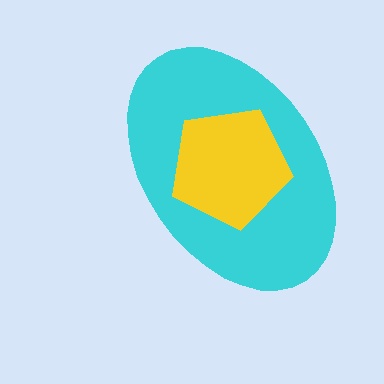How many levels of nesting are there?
2.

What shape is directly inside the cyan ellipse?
The yellow pentagon.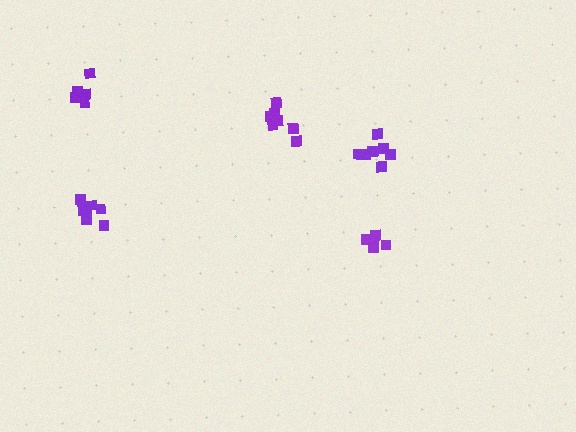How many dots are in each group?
Group 1: 6 dots, Group 2: 8 dots, Group 3: 8 dots, Group 4: 7 dots, Group 5: 7 dots (36 total).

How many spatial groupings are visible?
There are 5 spatial groupings.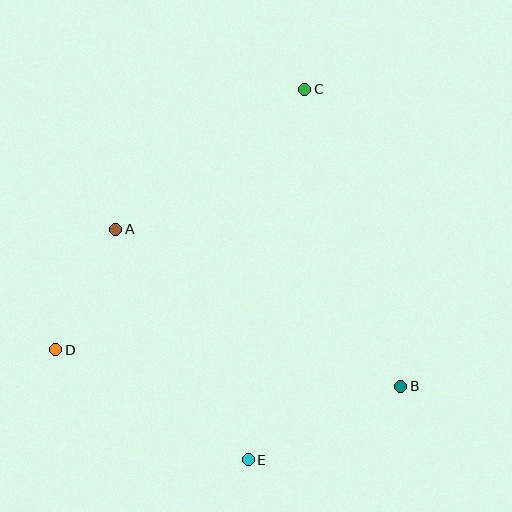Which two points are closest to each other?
Points A and D are closest to each other.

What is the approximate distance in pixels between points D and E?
The distance between D and E is approximately 222 pixels.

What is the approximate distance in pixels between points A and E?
The distance between A and E is approximately 266 pixels.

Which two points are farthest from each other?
Points C and E are farthest from each other.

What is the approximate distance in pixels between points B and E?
The distance between B and E is approximately 169 pixels.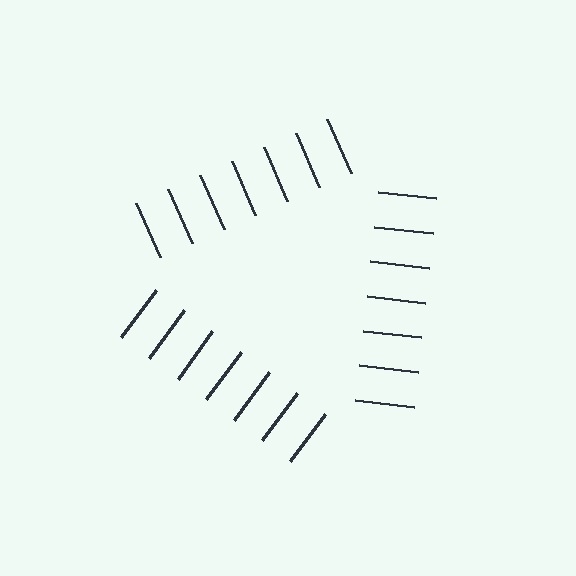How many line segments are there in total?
21 — 7 along each of the 3 edges.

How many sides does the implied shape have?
3 sides — the line-ends trace a triangle.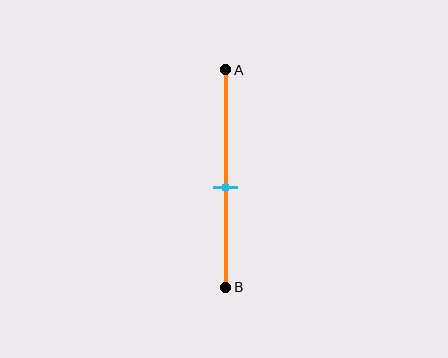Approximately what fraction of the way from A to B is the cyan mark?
The cyan mark is approximately 55% of the way from A to B.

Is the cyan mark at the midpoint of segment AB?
No, the mark is at about 55% from A, not at the 50% midpoint.